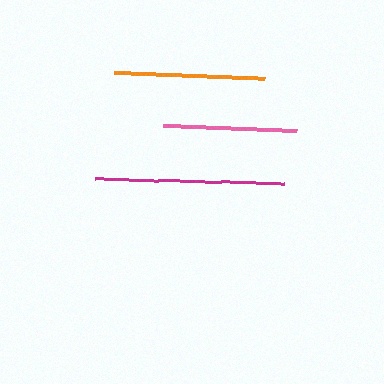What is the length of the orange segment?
The orange segment is approximately 151 pixels long.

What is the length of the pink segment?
The pink segment is approximately 134 pixels long.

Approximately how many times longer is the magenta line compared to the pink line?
The magenta line is approximately 1.4 times the length of the pink line.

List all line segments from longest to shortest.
From longest to shortest: magenta, orange, pink.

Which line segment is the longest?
The magenta line is the longest at approximately 189 pixels.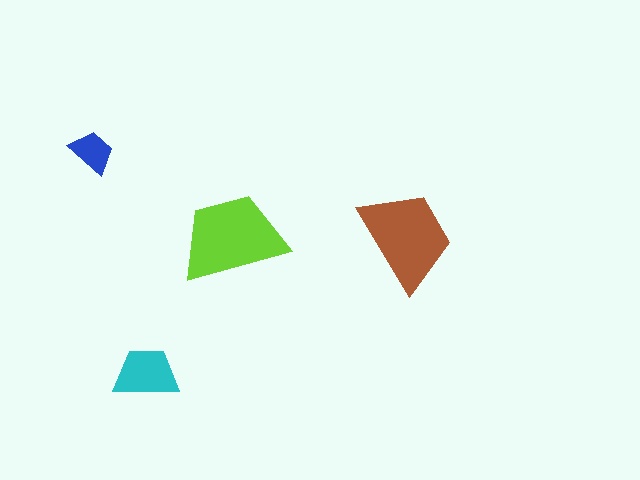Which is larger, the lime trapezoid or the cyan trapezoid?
The lime one.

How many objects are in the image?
There are 4 objects in the image.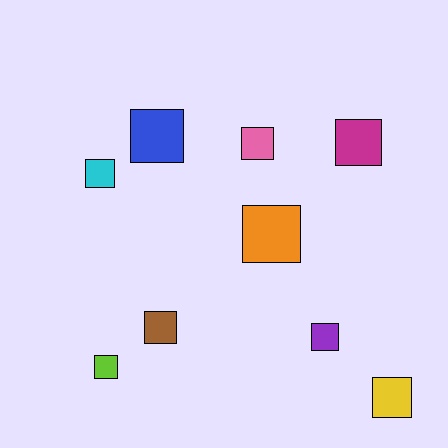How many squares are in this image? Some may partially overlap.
There are 9 squares.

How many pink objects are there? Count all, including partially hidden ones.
There is 1 pink object.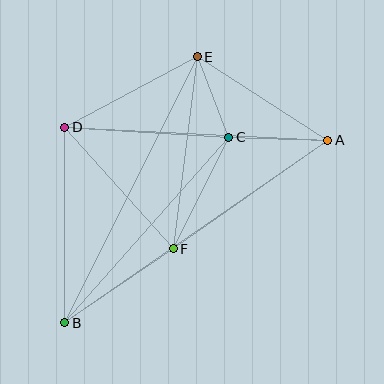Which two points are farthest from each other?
Points A and B are farthest from each other.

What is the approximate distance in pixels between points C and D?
The distance between C and D is approximately 164 pixels.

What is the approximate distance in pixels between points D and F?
The distance between D and F is approximately 163 pixels.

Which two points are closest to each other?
Points C and E are closest to each other.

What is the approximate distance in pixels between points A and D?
The distance between A and D is approximately 263 pixels.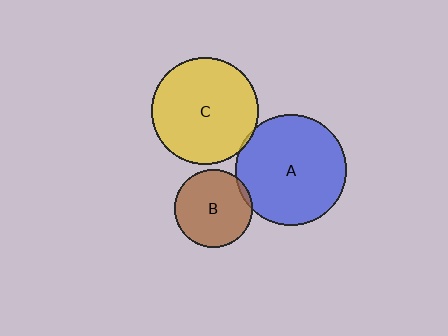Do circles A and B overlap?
Yes.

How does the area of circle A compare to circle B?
Approximately 2.0 times.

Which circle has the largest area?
Circle A (blue).